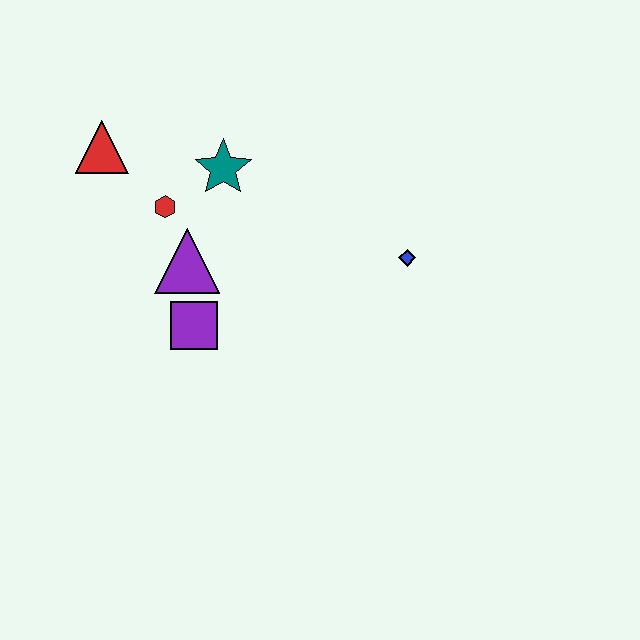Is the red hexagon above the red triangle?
No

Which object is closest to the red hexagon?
The purple triangle is closest to the red hexagon.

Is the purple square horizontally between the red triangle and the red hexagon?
No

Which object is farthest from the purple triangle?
The blue diamond is farthest from the purple triangle.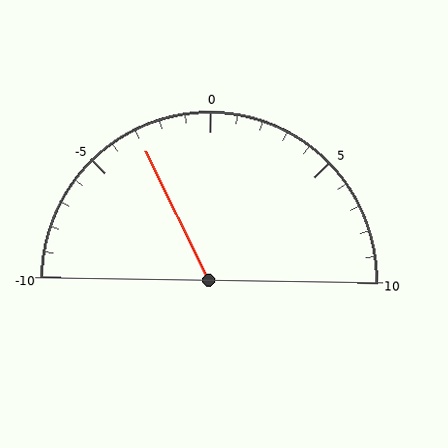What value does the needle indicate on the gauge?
The needle indicates approximately -3.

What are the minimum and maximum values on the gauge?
The gauge ranges from -10 to 10.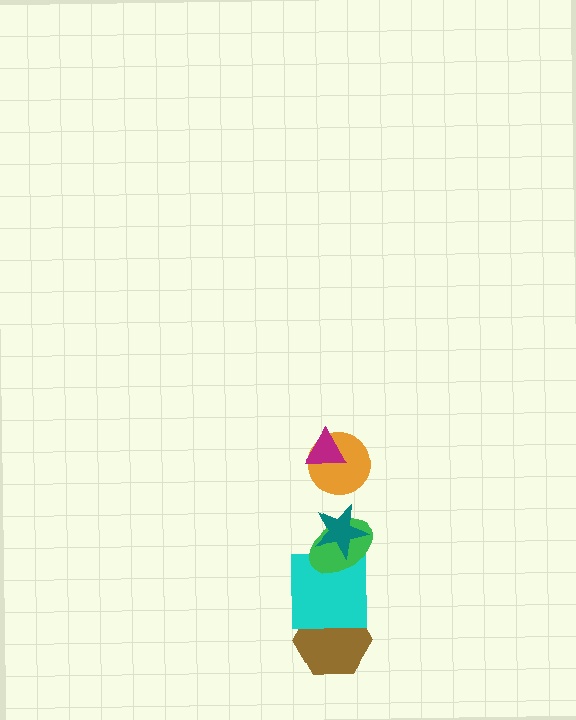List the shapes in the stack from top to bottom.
From top to bottom: the magenta triangle, the orange circle, the teal star, the green ellipse, the cyan square, the brown hexagon.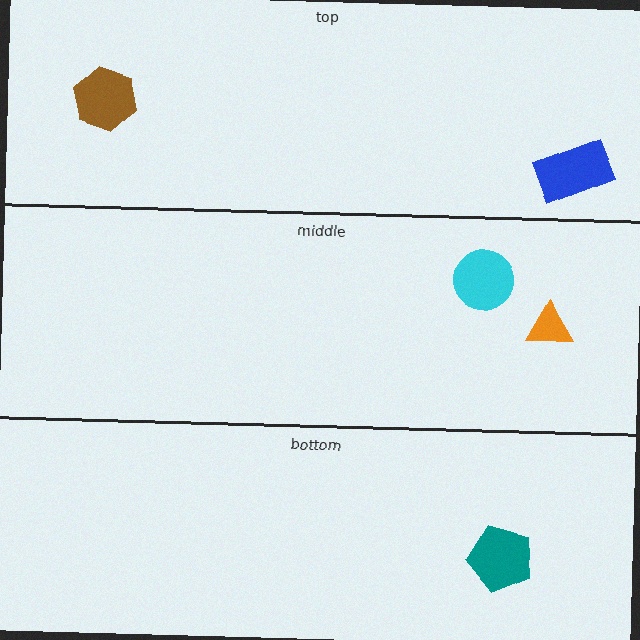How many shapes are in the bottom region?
1.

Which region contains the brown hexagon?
The top region.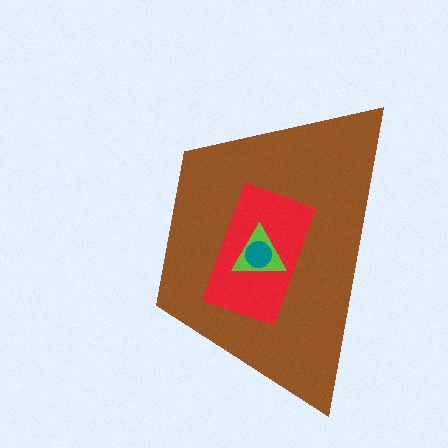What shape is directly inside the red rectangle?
The lime triangle.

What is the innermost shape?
The teal circle.